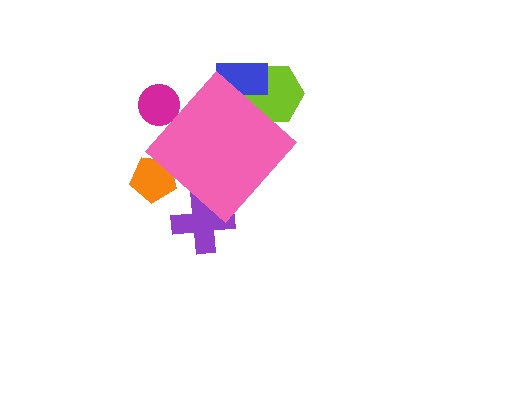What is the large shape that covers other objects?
A pink diamond.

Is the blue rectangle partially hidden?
Yes, the blue rectangle is partially hidden behind the pink diamond.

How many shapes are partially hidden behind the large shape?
5 shapes are partially hidden.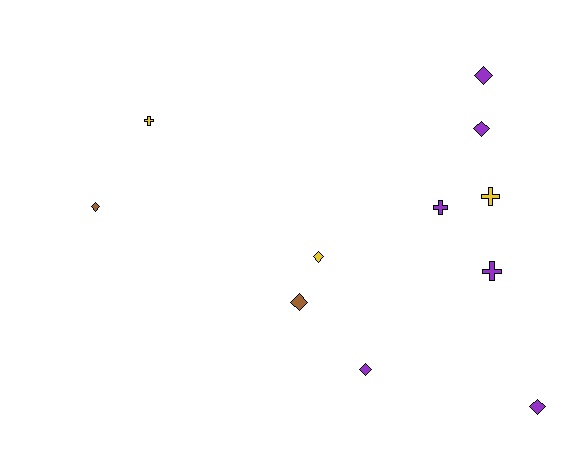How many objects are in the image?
There are 11 objects.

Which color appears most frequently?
Purple, with 6 objects.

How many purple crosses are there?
There are 2 purple crosses.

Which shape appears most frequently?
Diamond, with 7 objects.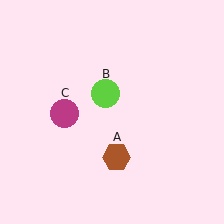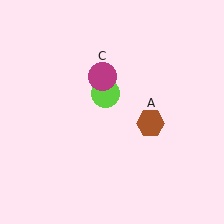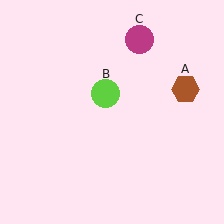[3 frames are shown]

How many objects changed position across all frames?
2 objects changed position: brown hexagon (object A), magenta circle (object C).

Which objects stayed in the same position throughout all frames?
Lime circle (object B) remained stationary.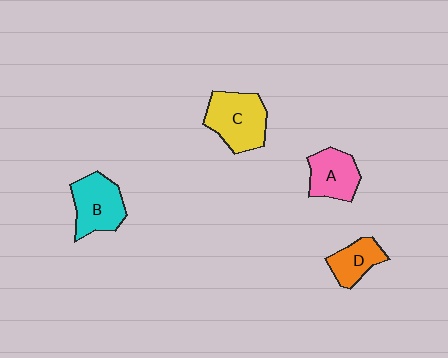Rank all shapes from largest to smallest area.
From largest to smallest: C (yellow), B (cyan), A (pink), D (orange).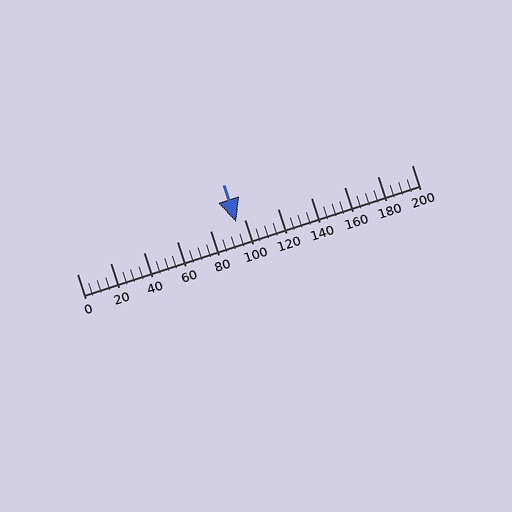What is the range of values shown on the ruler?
The ruler shows values from 0 to 200.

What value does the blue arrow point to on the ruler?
The blue arrow points to approximately 95.